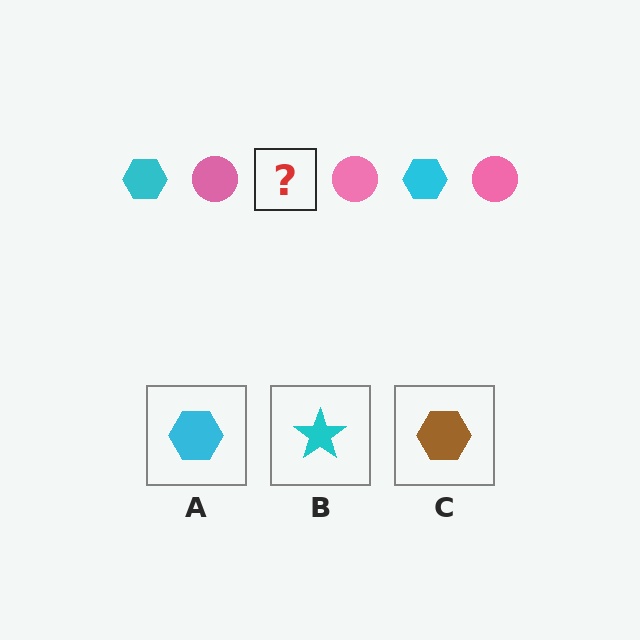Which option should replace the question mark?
Option A.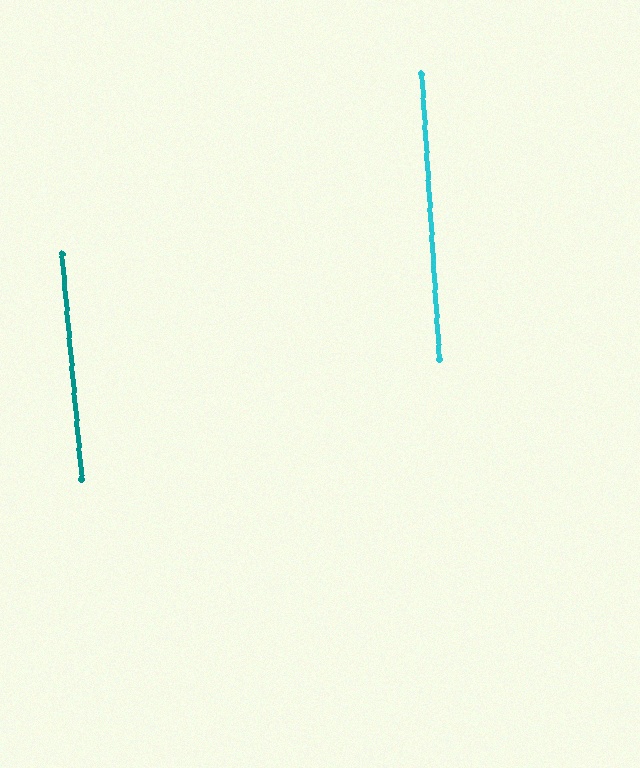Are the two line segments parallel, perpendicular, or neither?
Parallel — their directions differ by only 1.7°.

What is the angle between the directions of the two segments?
Approximately 2 degrees.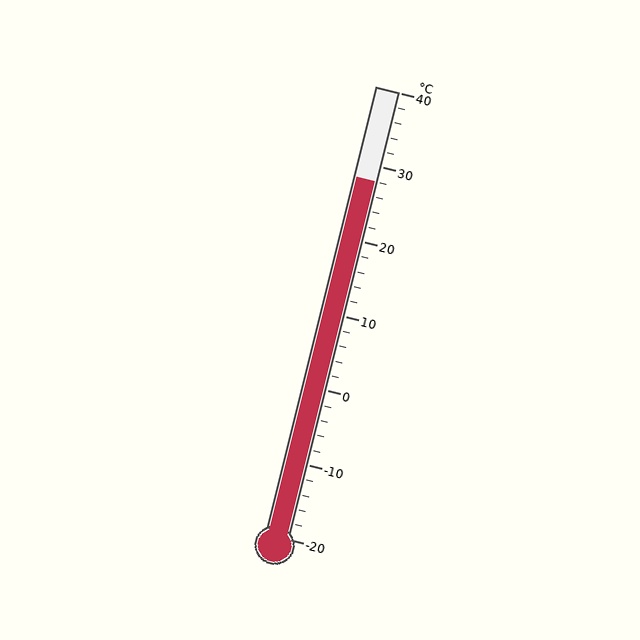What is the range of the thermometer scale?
The thermometer scale ranges from -20°C to 40°C.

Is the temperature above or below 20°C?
The temperature is above 20°C.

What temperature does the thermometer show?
The thermometer shows approximately 28°C.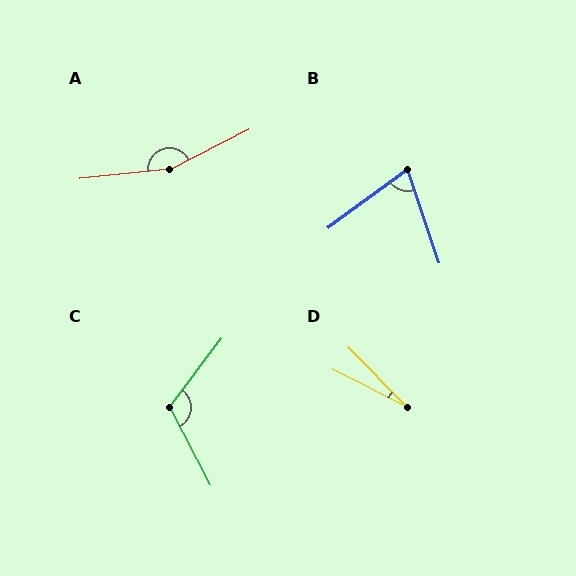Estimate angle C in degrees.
Approximately 115 degrees.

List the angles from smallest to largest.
D (19°), B (73°), C (115°), A (159°).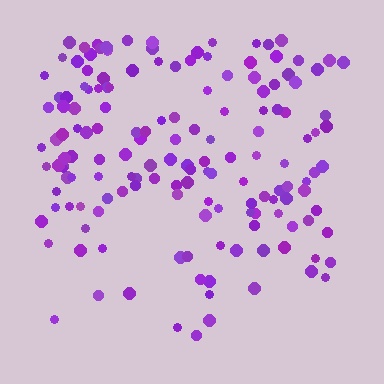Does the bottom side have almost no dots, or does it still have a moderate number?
Still a moderate number, just noticeably fewer than the top.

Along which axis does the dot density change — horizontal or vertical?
Vertical.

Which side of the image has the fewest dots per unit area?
The bottom.